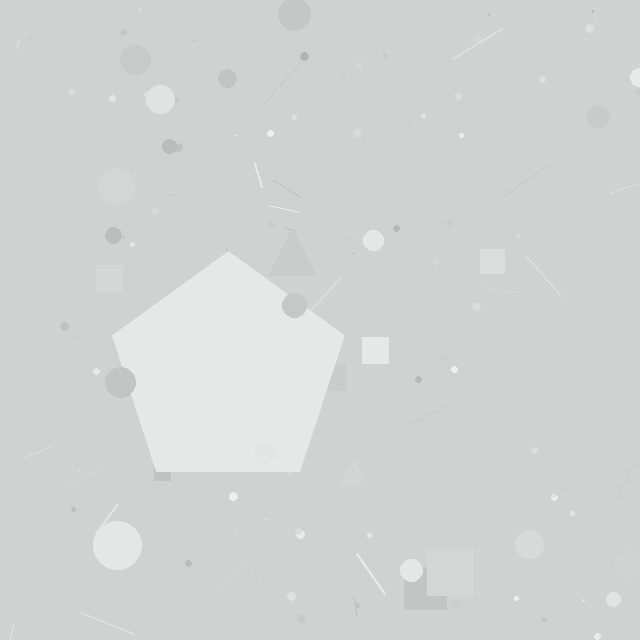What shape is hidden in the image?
A pentagon is hidden in the image.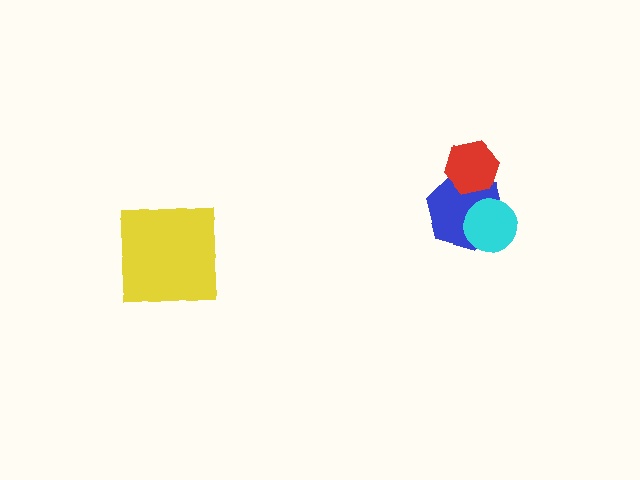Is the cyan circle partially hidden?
No, no other shape covers it.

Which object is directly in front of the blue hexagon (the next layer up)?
The red hexagon is directly in front of the blue hexagon.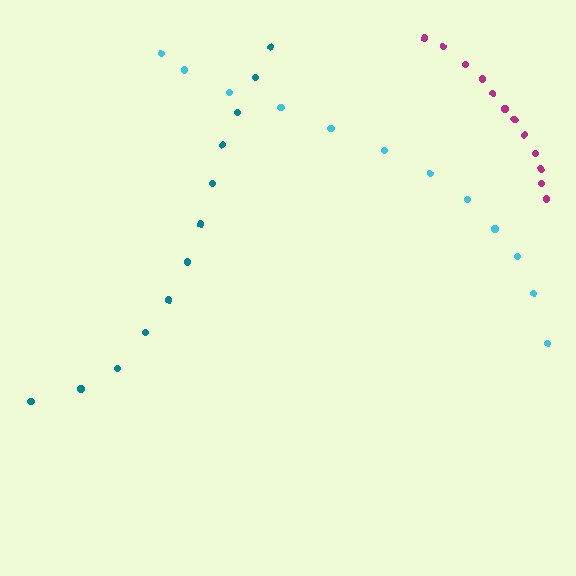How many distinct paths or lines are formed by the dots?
There are 3 distinct paths.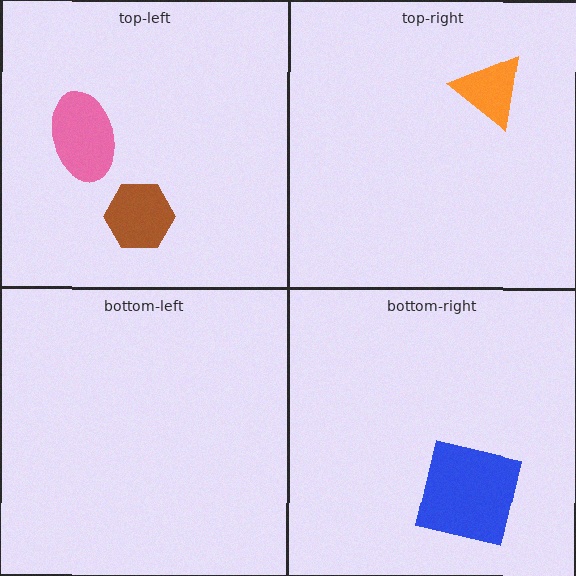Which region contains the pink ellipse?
The top-left region.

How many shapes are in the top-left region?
2.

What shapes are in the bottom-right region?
The blue square.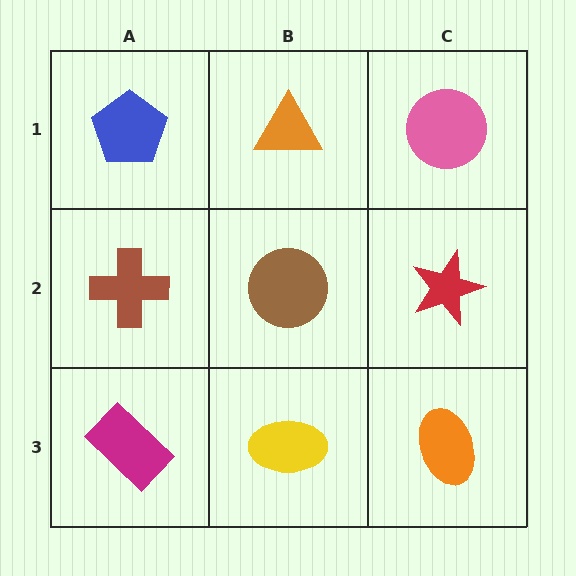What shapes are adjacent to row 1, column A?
A brown cross (row 2, column A), an orange triangle (row 1, column B).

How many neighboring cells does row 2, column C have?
3.